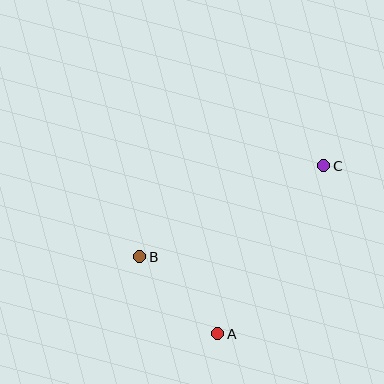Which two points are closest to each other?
Points A and B are closest to each other.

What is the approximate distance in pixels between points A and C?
The distance between A and C is approximately 199 pixels.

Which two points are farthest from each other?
Points B and C are farthest from each other.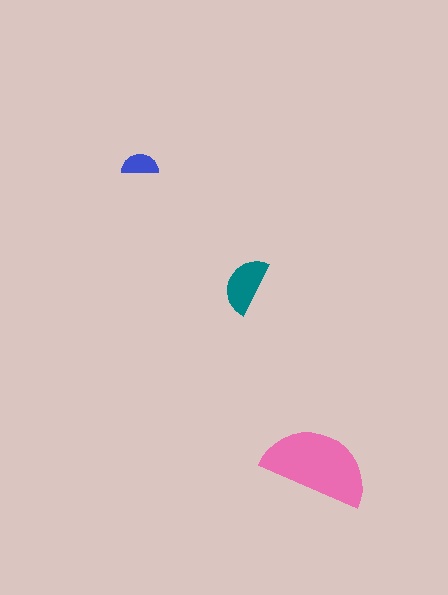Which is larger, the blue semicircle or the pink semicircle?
The pink one.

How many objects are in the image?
There are 3 objects in the image.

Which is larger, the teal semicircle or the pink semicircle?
The pink one.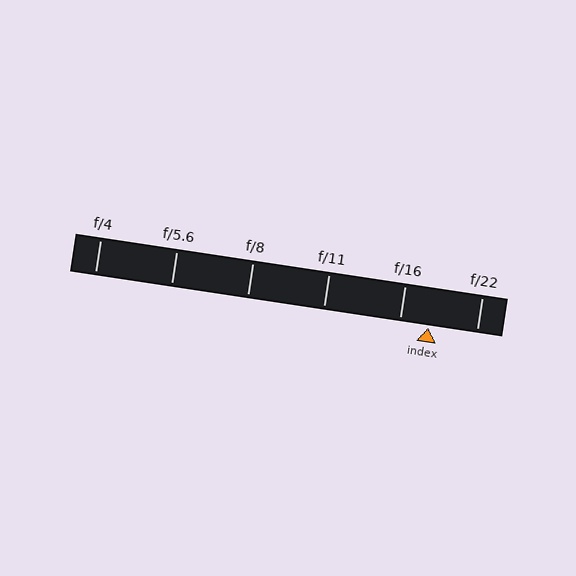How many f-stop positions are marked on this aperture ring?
There are 6 f-stop positions marked.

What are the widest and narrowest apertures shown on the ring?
The widest aperture shown is f/4 and the narrowest is f/22.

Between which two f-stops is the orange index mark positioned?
The index mark is between f/16 and f/22.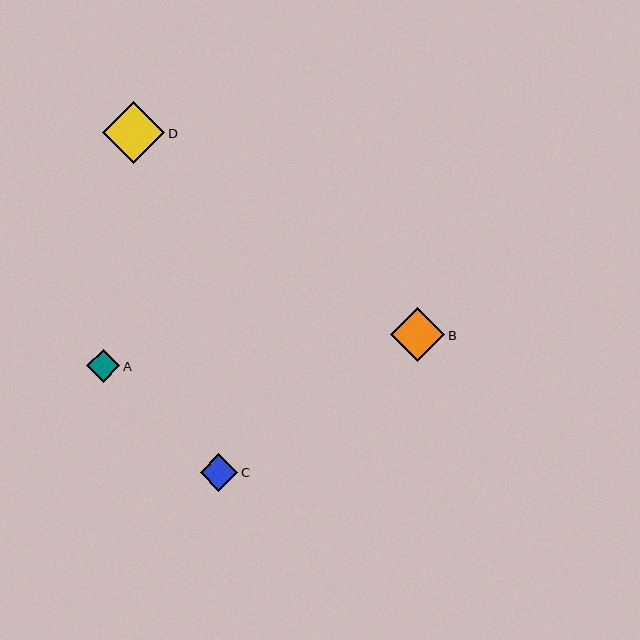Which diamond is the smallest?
Diamond A is the smallest with a size of approximately 33 pixels.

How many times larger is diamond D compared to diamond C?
Diamond D is approximately 1.7 times the size of diamond C.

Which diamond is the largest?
Diamond D is the largest with a size of approximately 63 pixels.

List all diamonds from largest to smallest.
From largest to smallest: D, B, C, A.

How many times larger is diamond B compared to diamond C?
Diamond B is approximately 1.4 times the size of diamond C.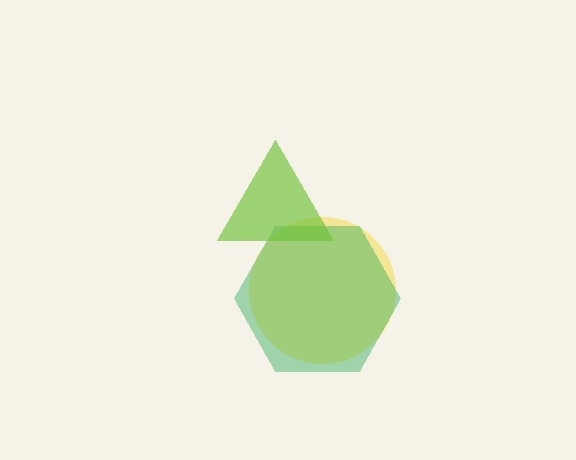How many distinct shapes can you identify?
There are 3 distinct shapes: a yellow circle, a green hexagon, a lime triangle.